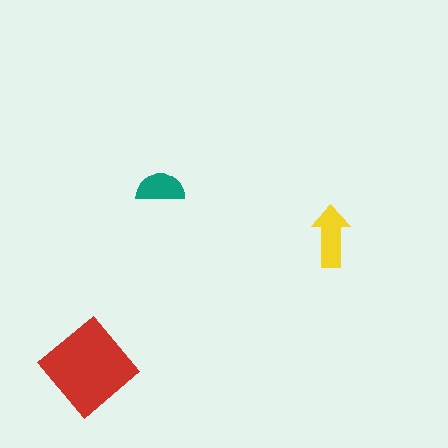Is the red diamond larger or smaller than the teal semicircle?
Larger.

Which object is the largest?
The red diamond.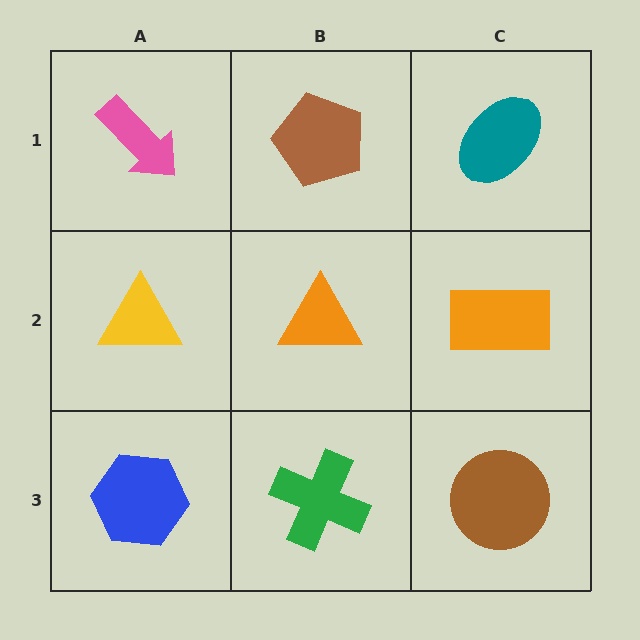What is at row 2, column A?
A yellow triangle.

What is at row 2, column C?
An orange rectangle.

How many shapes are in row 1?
3 shapes.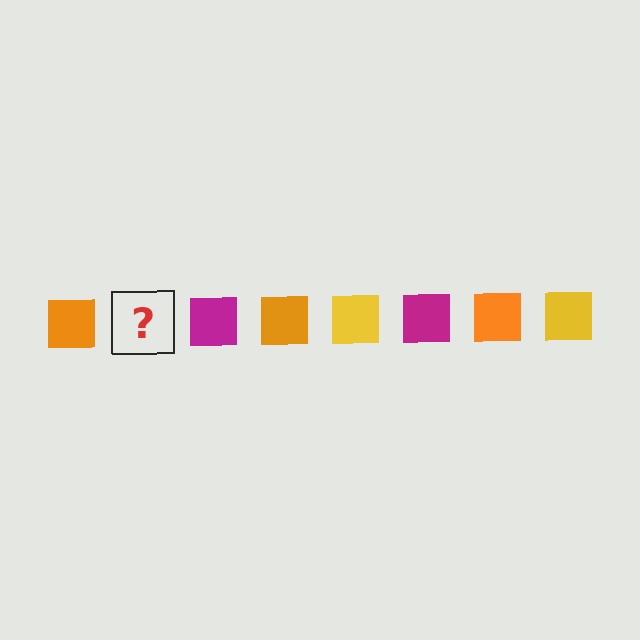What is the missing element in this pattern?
The missing element is a yellow square.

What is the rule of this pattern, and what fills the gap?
The rule is that the pattern cycles through orange, yellow, magenta squares. The gap should be filled with a yellow square.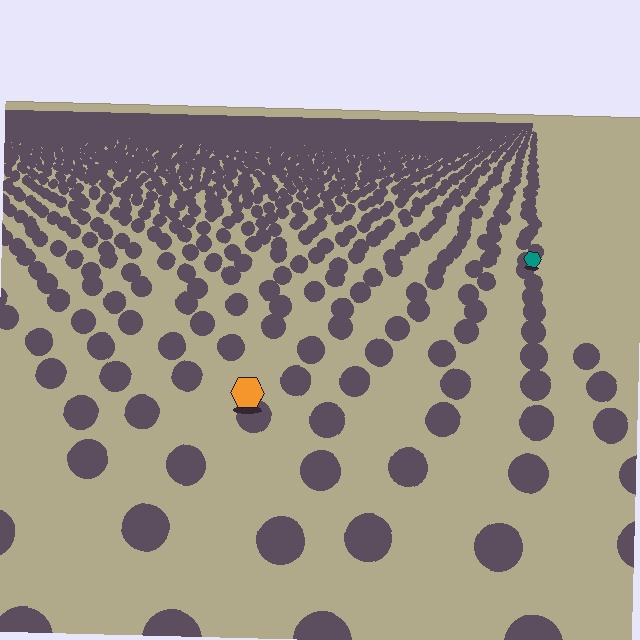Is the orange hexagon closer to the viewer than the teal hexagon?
Yes. The orange hexagon is closer — you can tell from the texture gradient: the ground texture is coarser near it.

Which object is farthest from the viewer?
The teal hexagon is farthest from the viewer. It appears smaller and the ground texture around it is denser.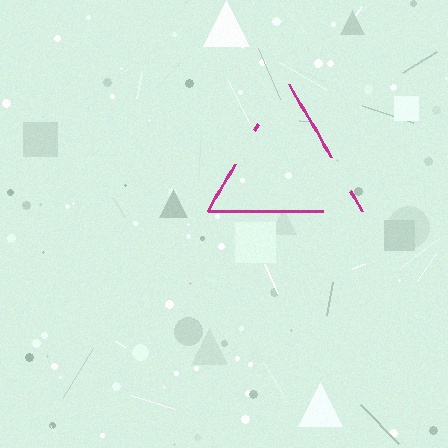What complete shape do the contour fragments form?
The contour fragments form a triangle.